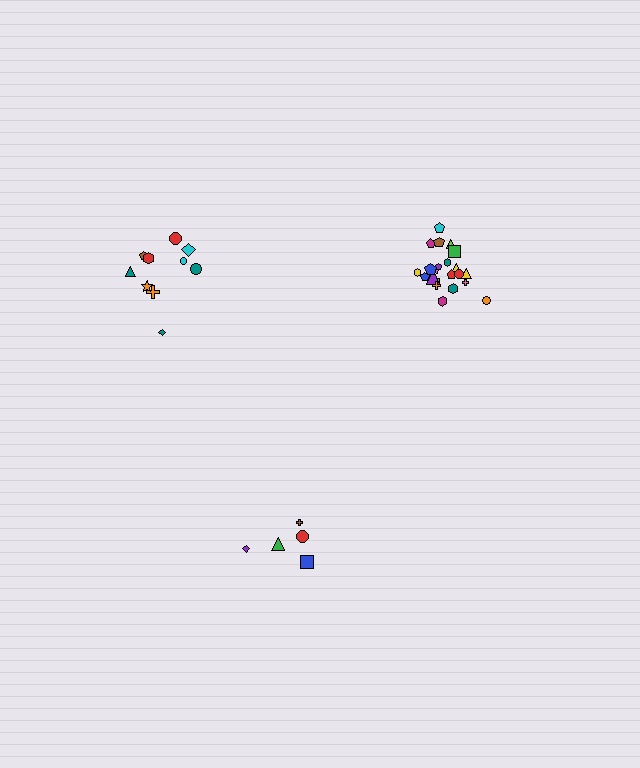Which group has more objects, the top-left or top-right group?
The top-right group.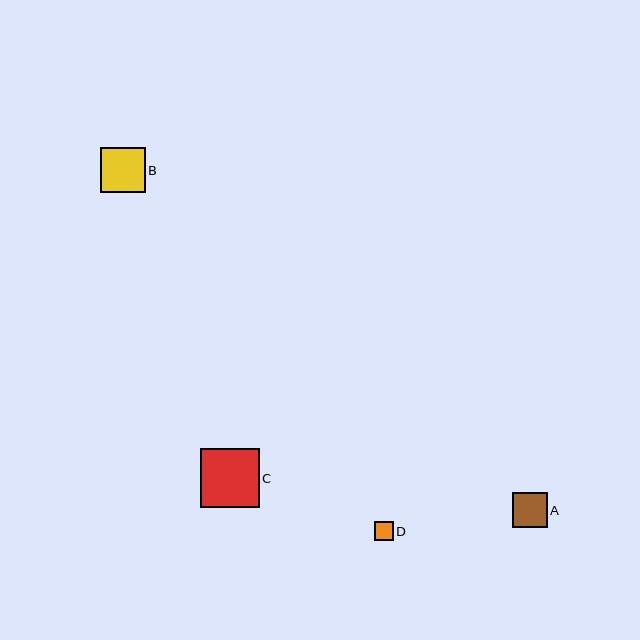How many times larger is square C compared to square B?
Square C is approximately 1.3 times the size of square B.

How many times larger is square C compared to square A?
Square C is approximately 1.7 times the size of square A.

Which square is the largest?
Square C is the largest with a size of approximately 59 pixels.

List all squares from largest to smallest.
From largest to smallest: C, B, A, D.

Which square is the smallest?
Square D is the smallest with a size of approximately 19 pixels.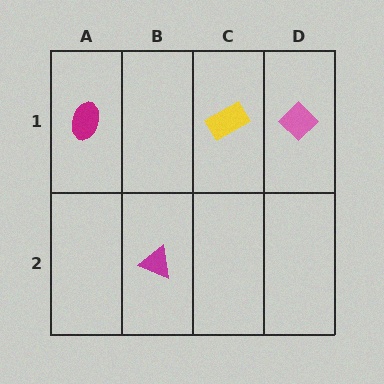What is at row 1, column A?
A magenta ellipse.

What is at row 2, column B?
A magenta triangle.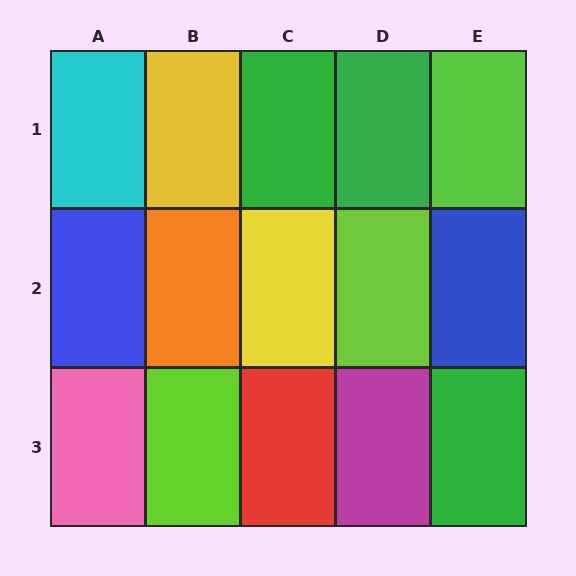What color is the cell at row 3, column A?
Pink.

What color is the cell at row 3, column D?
Magenta.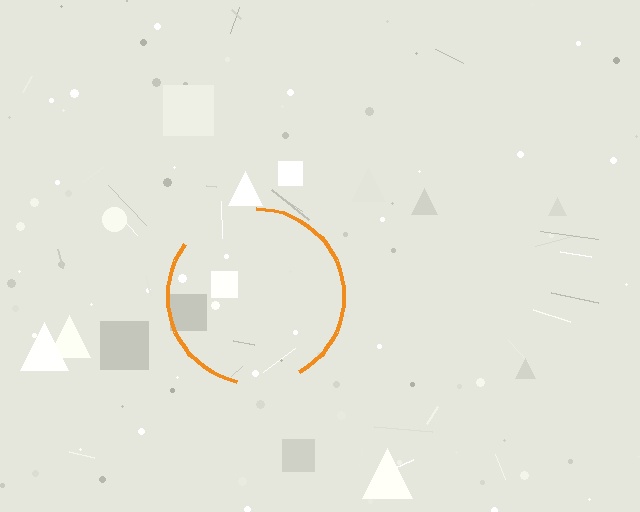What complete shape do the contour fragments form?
The contour fragments form a circle.